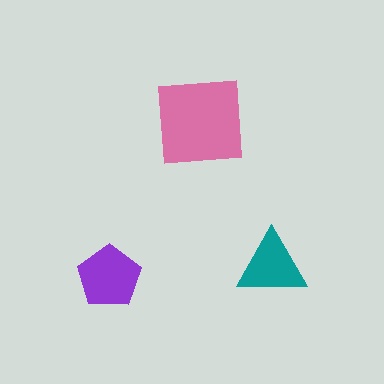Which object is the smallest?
The teal triangle.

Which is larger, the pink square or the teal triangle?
The pink square.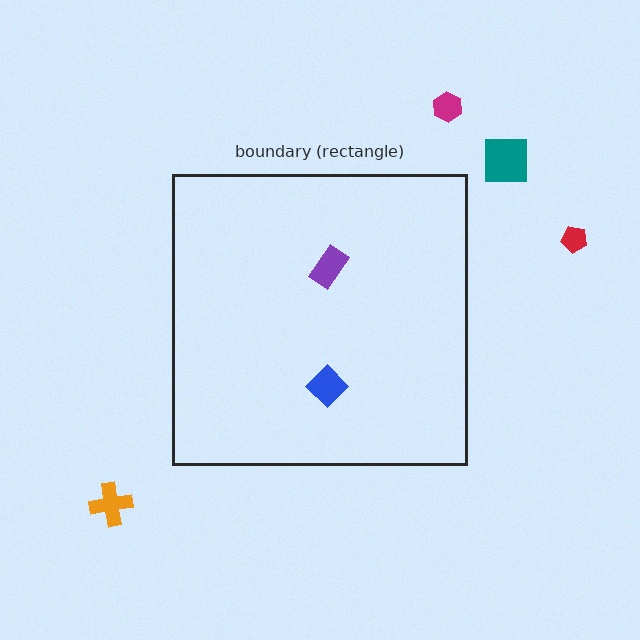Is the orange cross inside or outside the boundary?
Outside.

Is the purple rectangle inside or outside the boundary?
Inside.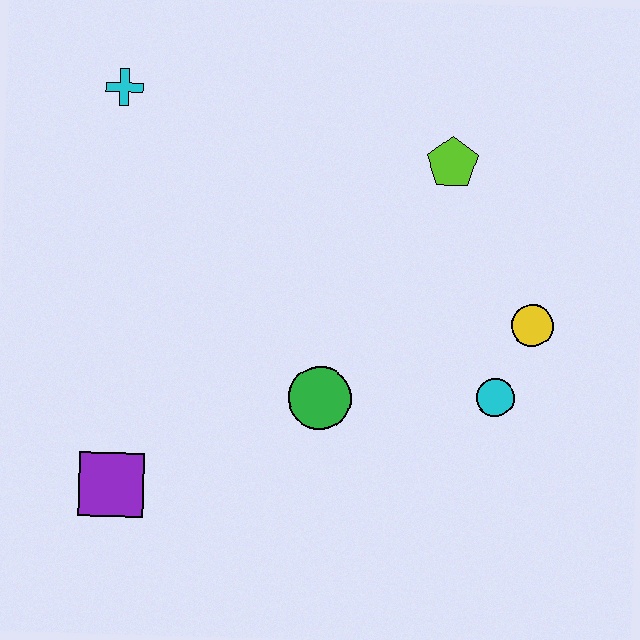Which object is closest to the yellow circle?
The cyan circle is closest to the yellow circle.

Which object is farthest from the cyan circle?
The cyan cross is farthest from the cyan circle.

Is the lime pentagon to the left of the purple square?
No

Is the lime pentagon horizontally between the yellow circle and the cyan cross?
Yes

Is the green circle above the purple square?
Yes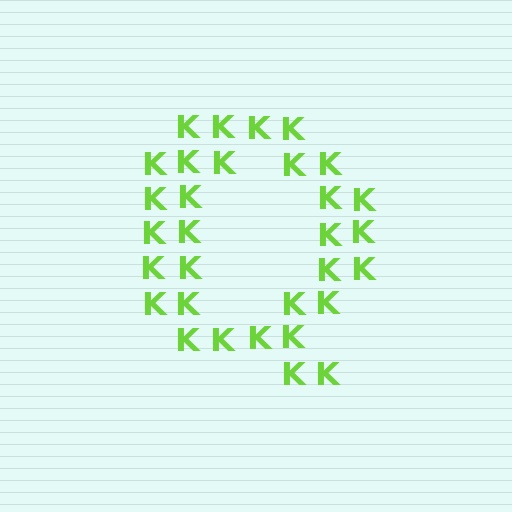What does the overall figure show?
The overall figure shows the letter Q.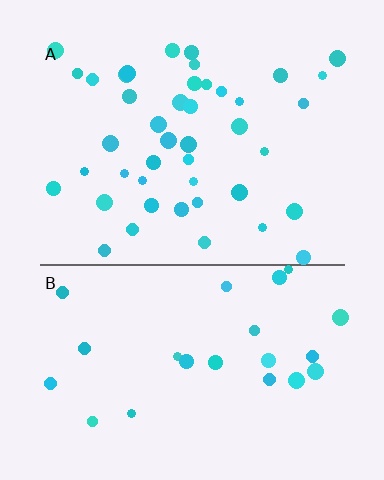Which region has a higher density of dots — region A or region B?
A (the top).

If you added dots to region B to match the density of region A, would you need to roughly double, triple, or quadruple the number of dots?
Approximately double.